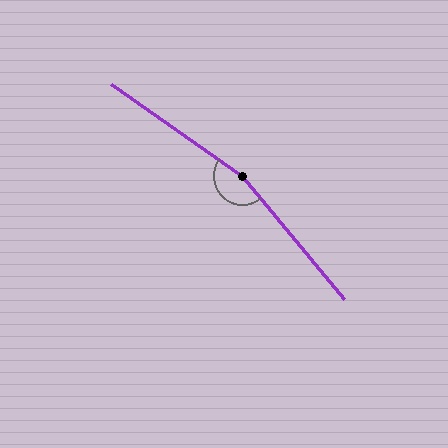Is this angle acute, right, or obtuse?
It is obtuse.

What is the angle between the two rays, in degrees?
Approximately 165 degrees.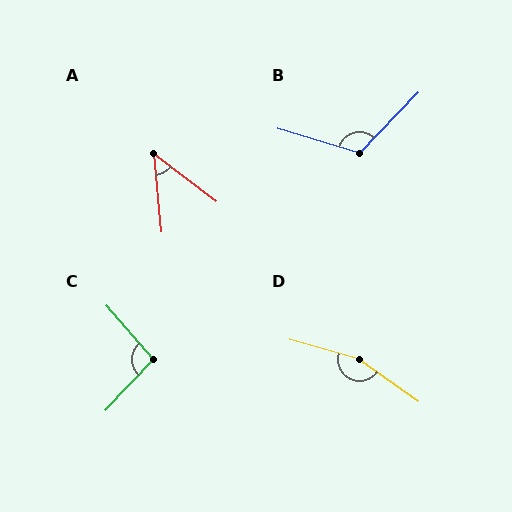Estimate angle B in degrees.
Approximately 117 degrees.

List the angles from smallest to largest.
A (47°), C (95°), B (117°), D (161°).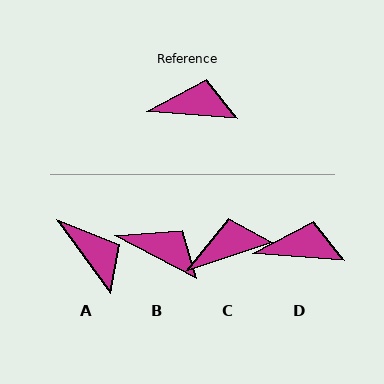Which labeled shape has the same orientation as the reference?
D.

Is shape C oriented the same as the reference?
No, it is off by about 22 degrees.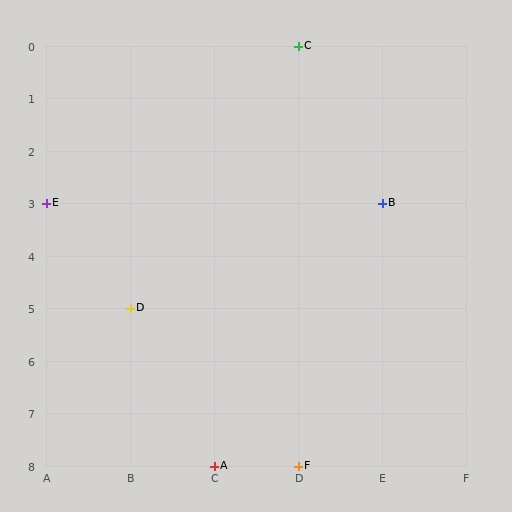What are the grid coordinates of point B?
Point B is at grid coordinates (E, 3).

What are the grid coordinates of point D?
Point D is at grid coordinates (B, 5).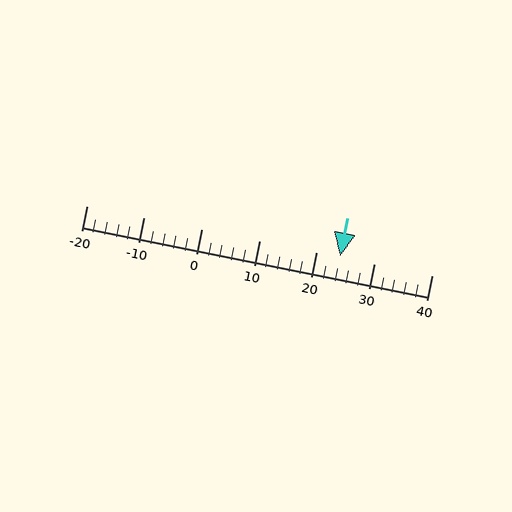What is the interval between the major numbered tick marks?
The major tick marks are spaced 10 units apart.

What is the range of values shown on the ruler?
The ruler shows values from -20 to 40.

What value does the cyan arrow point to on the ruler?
The cyan arrow points to approximately 24.